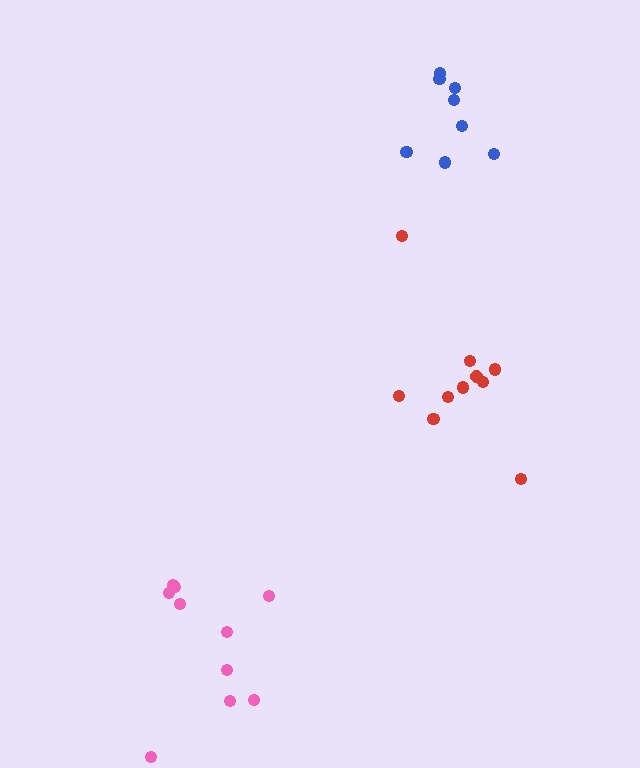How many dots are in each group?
Group 1: 10 dots, Group 2: 8 dots, Group 3: 10 dots (28 total).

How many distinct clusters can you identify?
There are 3 distinct clusters.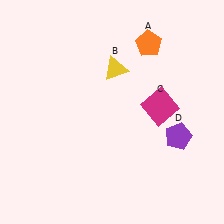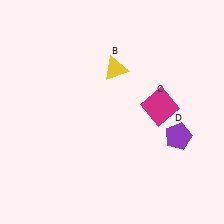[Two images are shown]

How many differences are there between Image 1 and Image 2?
There is 1 difference between the two images.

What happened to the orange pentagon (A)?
The orange pentagon (A) was removed in Image 2. It was in the top-right area of Image 1.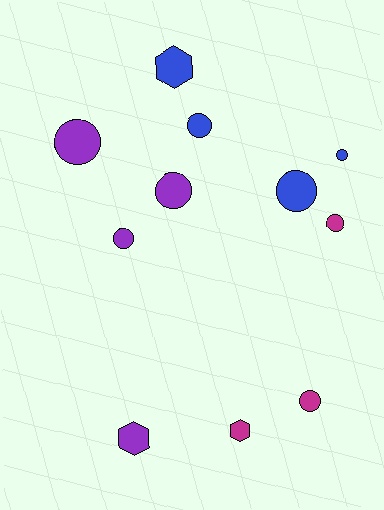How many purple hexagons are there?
There is 1 purple hexagon.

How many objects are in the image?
There are 11 objects.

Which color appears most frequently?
Purple, with 4 objects.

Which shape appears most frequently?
Circle, with 8 objects.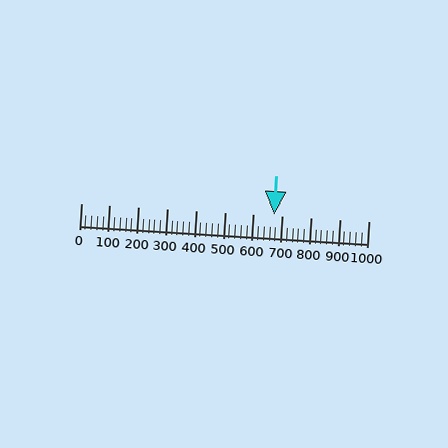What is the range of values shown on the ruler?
The ruler shows values from 0 to 1000.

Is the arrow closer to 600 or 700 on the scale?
The arrow is closer to 700.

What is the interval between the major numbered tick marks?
The major tick marks are spaced 100 units apart.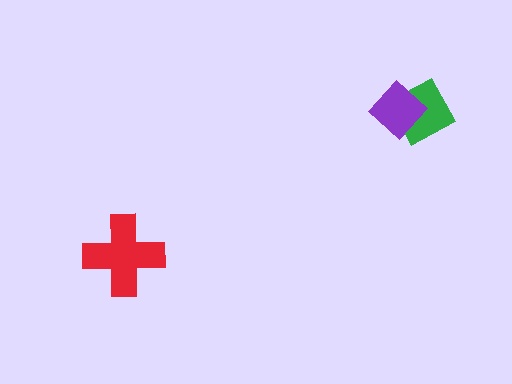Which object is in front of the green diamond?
The purple diamond is in front of the green diamond.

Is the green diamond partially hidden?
Yes, it is partially covered by another shape.